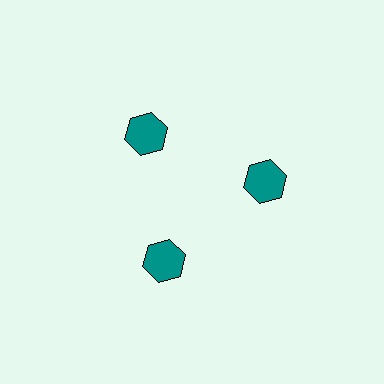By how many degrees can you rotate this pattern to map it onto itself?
The pattern maps onto itself every 120 degrees of rotation.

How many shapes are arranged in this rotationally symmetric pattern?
There are 3 shapes, arranged in 3 groups of 1.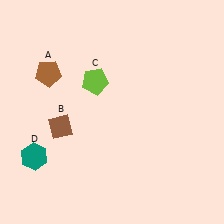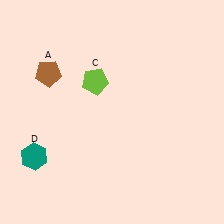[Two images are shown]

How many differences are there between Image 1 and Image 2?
There is 1 difference between the two images.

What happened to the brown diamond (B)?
The brown diamond (B) was removed in Image 2. It was in the bottom-left area of Image 1.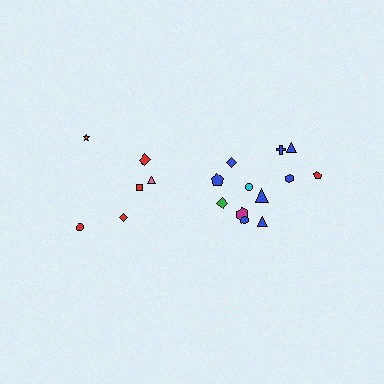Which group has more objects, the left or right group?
The right group.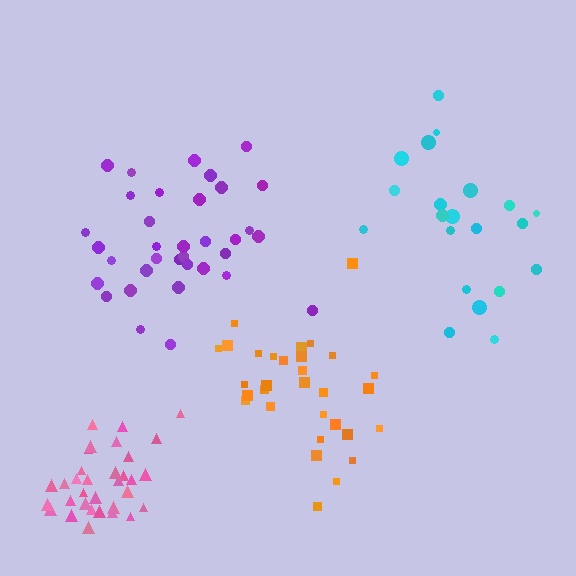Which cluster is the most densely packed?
Pink.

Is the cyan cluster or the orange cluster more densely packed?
Orange.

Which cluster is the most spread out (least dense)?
Cyan.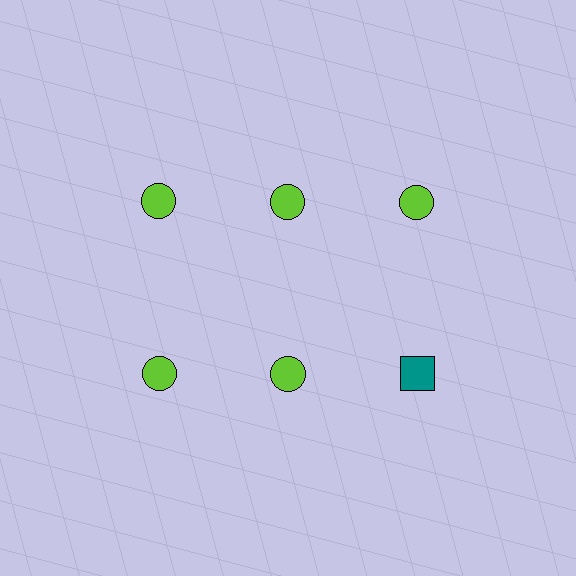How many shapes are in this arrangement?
There are 6 shapes arranged in a grid pattern.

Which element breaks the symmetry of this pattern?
The teal square in the second row, center column breaks the symmetry. All other shapes are lime circles.